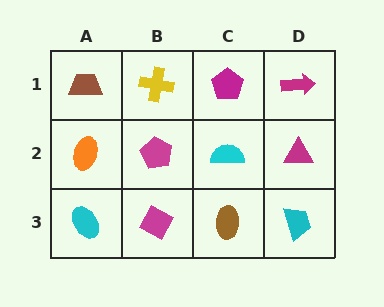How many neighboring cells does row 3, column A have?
2.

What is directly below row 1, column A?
An orange ellipse.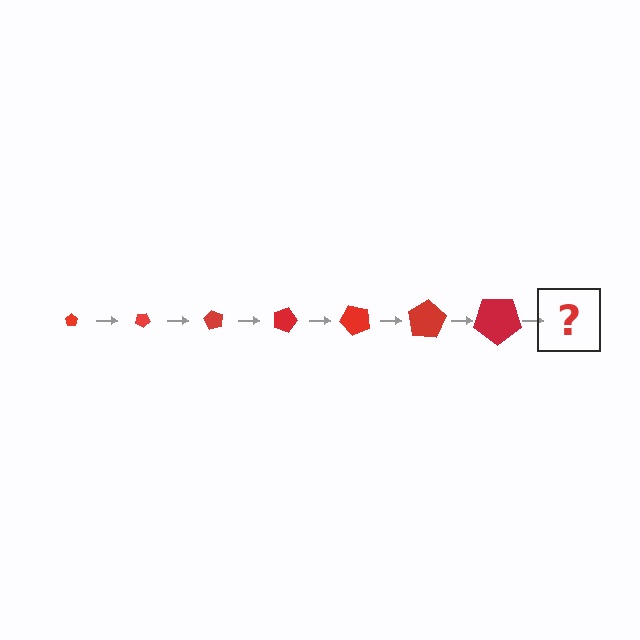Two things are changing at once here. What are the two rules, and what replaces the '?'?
The two rules are that the pentagon grows larger each step and it rotates 30 degrees each step. The '?' should be a pentagon, larger than the previous one and rotated 210 degrees from the start.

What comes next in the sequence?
The next element should be a pentagon, larger than the previous one and rotated 210 degrees from the start.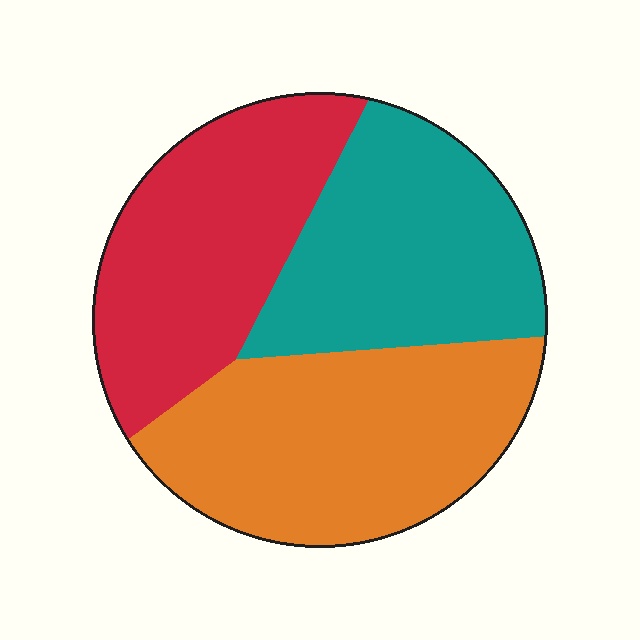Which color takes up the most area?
Orange, at roughly 40%.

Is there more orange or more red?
Orange.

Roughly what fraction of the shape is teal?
Teal takes up about one third (1/3) of the shape.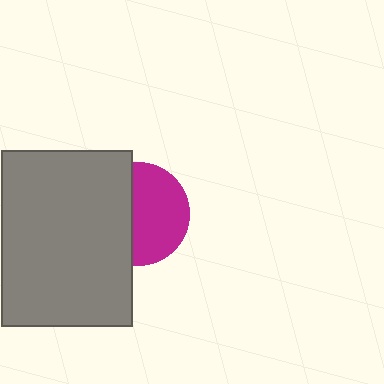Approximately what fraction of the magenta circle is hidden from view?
Roughly 45% of the magenta circle is hidden behind the gray rectangle.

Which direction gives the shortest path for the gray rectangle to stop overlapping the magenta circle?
Moving left gives the shortest separation.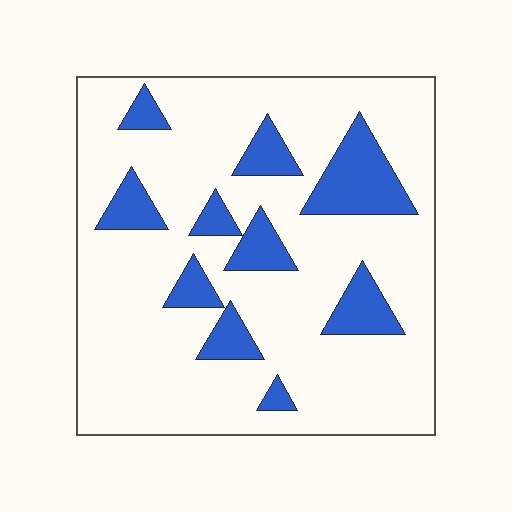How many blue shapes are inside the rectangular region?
10.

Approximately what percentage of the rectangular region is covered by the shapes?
Approximately 20%.